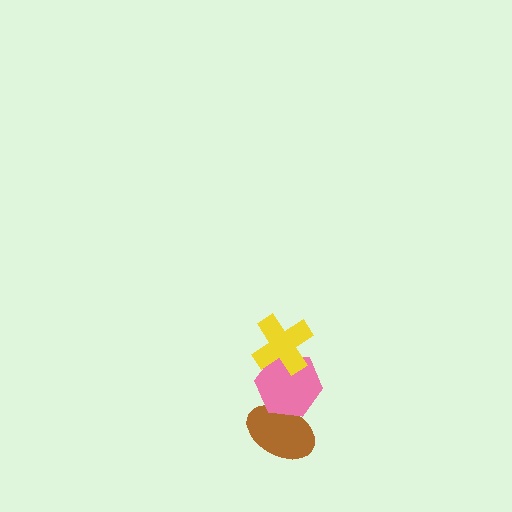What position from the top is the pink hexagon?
The pink hexagon is 2nd from the top.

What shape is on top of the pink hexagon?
The yellow cross is on top of the pink hexagon.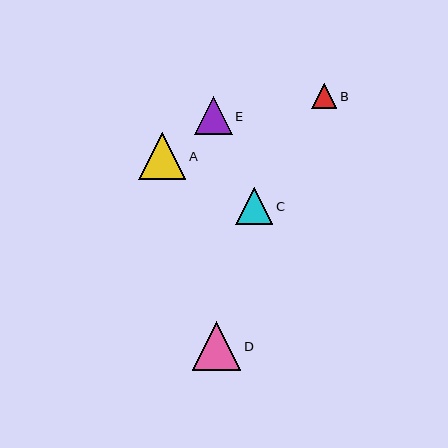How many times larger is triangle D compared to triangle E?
Triangle D is approximately 1.3 times the size of triangle E.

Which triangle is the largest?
Triangle D is the largest with a size of approximately 49 pixels.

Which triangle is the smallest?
Triangle B is the smallest with a size of approximately 25 pixels.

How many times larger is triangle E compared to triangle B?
Triangle E is approximately 1.5 times the size of triangle B.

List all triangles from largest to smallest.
From largest to smallest: D, A, E, C, B.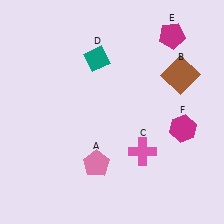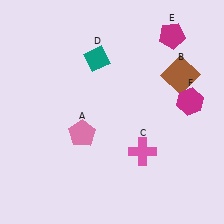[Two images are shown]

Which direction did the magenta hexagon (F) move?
The magenta hexagon (F) moved up.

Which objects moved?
The objects that moved are: the pink pentagon (A), the magenta hexagon (F).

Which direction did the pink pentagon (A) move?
The pink pentagon (A) moved up.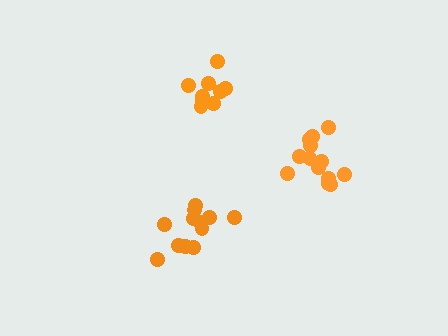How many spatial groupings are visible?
There are 3 spatial groupings.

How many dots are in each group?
Group 1: 12 dots, Group 2: 13 dots, Group 3: 9 dots (34 total).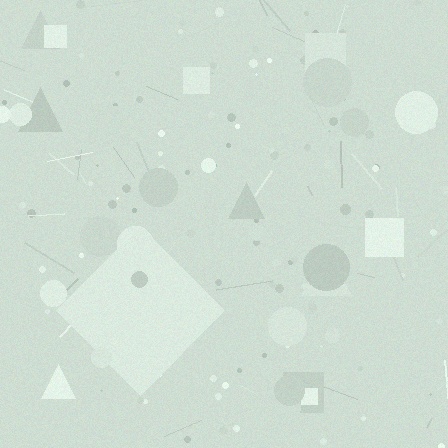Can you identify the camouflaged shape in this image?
The camouflaged shape is a diamond.